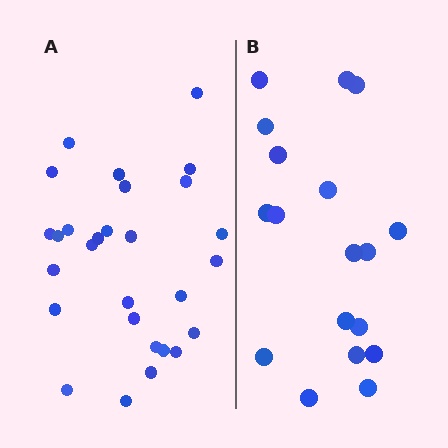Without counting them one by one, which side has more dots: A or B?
Region A (the left region) has more dots.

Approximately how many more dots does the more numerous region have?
Region A has roughly 10 or so more dots than region B.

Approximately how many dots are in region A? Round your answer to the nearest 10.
About 30 dots. (The exact count is 28, which rounds to 30.)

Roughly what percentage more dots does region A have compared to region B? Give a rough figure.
About 55% more.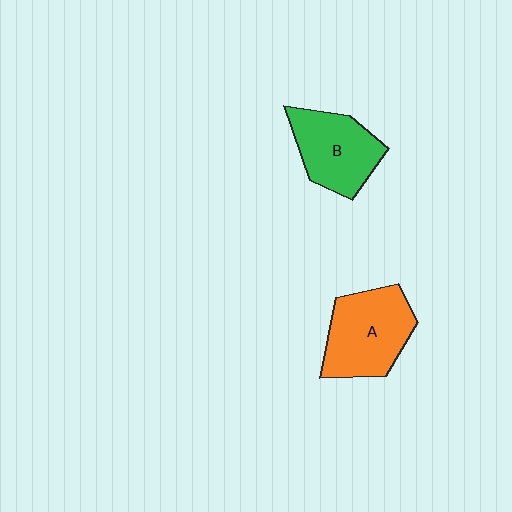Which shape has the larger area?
Shape A (orange).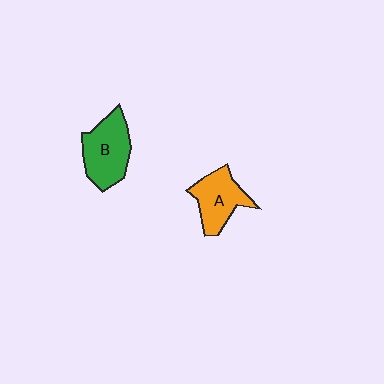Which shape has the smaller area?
Shape A (orange).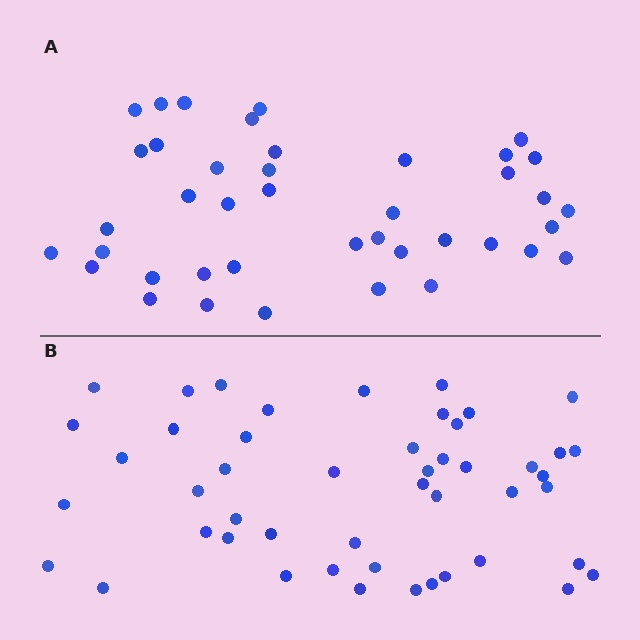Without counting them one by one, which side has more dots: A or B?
Region B (the bottom region) has more dots.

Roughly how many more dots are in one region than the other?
Region B has roughly 8 or so more dots than region A.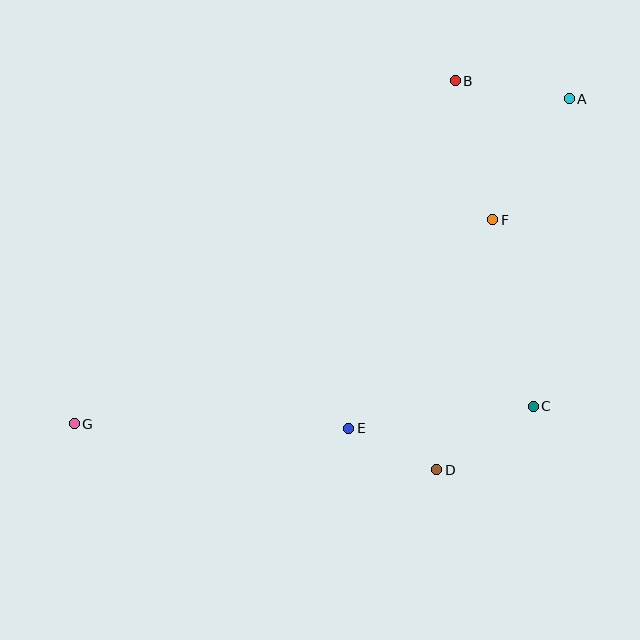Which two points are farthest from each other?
Points A and G are farthest from each other.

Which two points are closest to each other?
Points D and E are closest to each other.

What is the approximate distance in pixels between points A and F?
The distance between A and F is approximately 143 pixels.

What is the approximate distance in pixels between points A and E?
The distance between A and E is approximately 396 pixels.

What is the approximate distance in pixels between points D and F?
The distance between D and F is approximately 256 pixels.